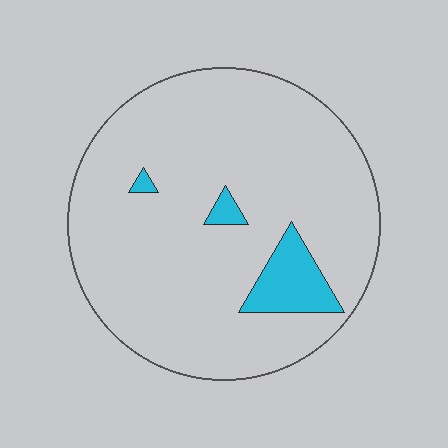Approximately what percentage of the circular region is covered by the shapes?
Approximately 10%.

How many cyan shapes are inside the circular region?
3.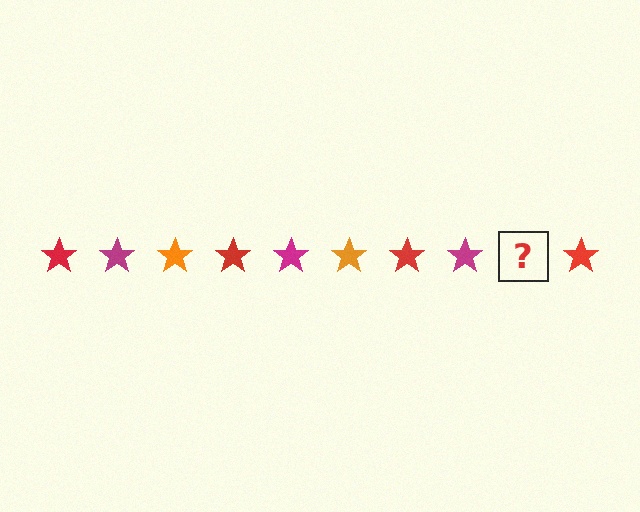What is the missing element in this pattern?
The missing element is an orange star.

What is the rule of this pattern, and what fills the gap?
The rule is that the pattern cycles through red, magenta, orange stars. The gap should be filled with an orange star.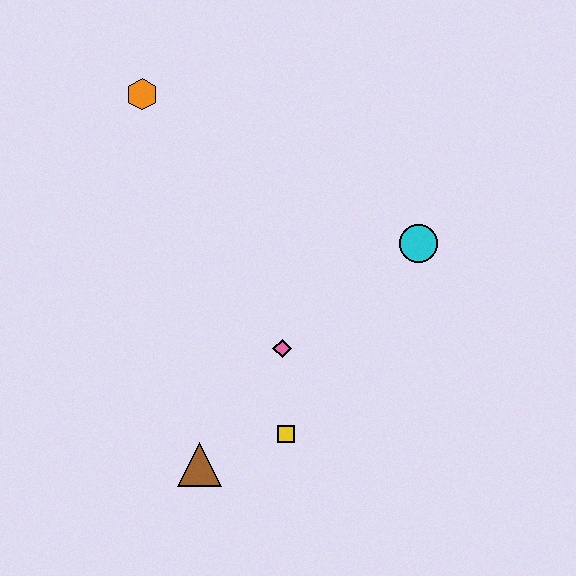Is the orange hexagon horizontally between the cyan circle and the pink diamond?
No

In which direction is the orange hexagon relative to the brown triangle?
The orange hexagon is above the brown triangle.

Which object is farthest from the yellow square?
The orange hexagon is farthest from the yellow square.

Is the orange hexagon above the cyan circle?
Yes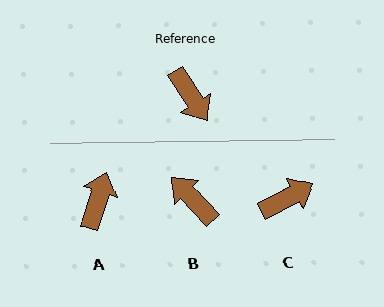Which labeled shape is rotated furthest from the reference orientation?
B, about 169 degrees away.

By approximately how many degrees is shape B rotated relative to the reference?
Approximately 169 degrees clockwise.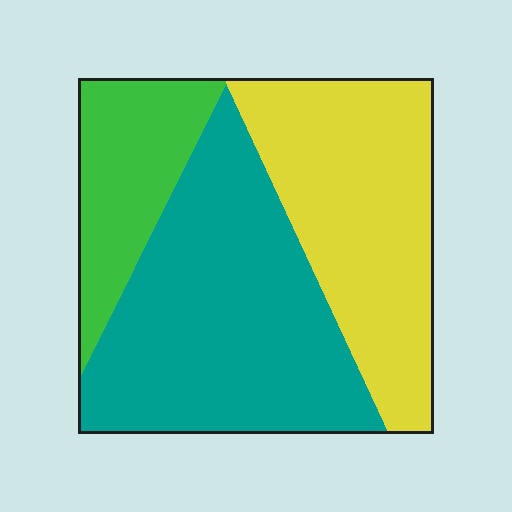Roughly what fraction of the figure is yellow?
Yellow covers around 35% of the figure.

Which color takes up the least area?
Green, at roughly 20%.